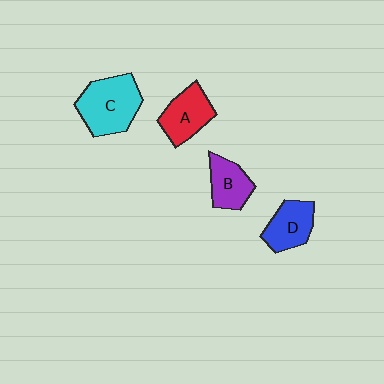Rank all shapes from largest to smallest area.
From largest to smallest: C (cyan), A (red), D (blue), B (purple).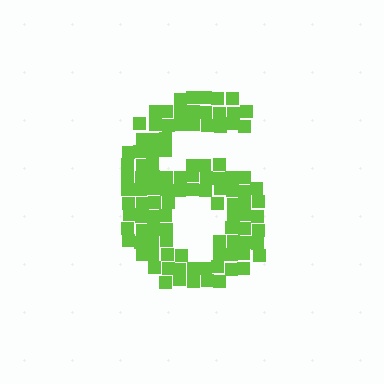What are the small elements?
The small elements are squares.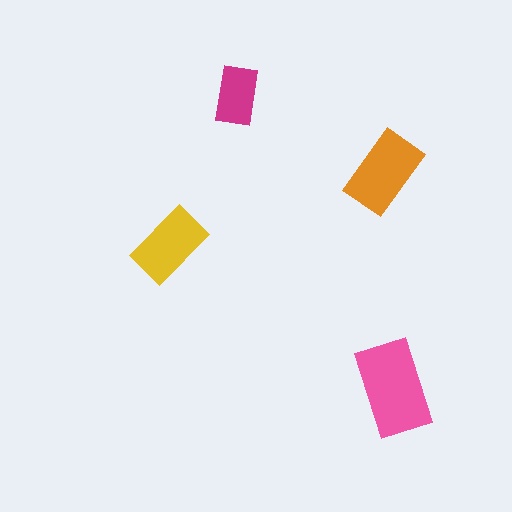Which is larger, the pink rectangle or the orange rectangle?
The pink one.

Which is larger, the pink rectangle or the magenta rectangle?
The pink one.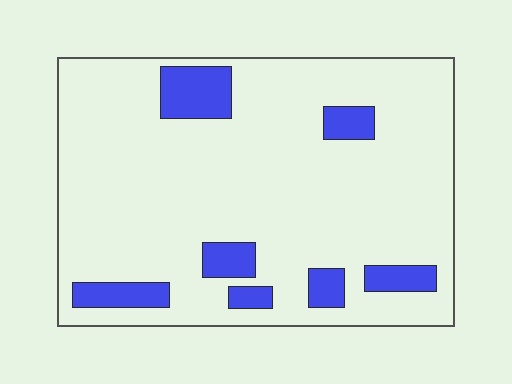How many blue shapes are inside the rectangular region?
7.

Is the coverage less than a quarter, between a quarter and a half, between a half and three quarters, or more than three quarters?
Less than a quarter.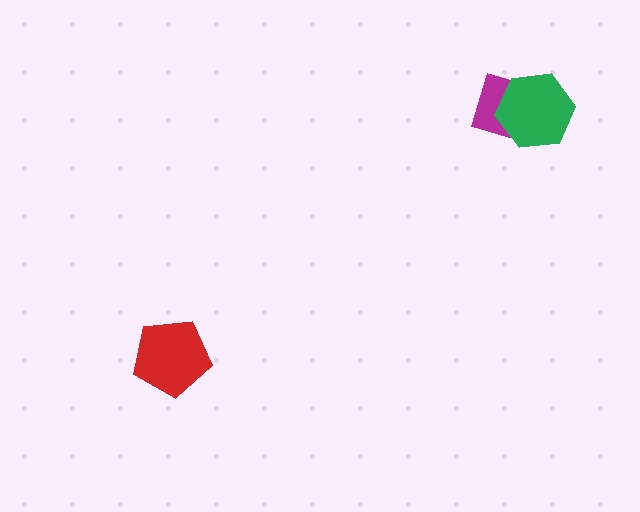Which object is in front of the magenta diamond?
The green hexagon is in front of the magenta diamond.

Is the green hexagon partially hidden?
No, no other shape covers it.